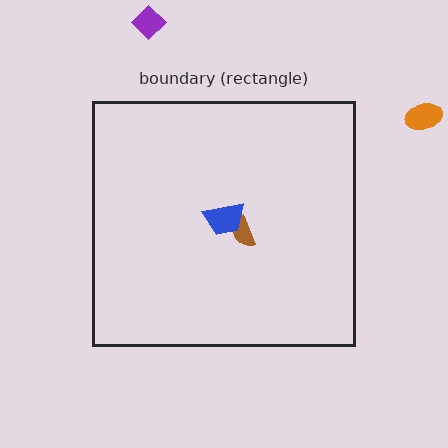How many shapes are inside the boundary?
2 inside, 2 outside.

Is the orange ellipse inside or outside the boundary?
Outside.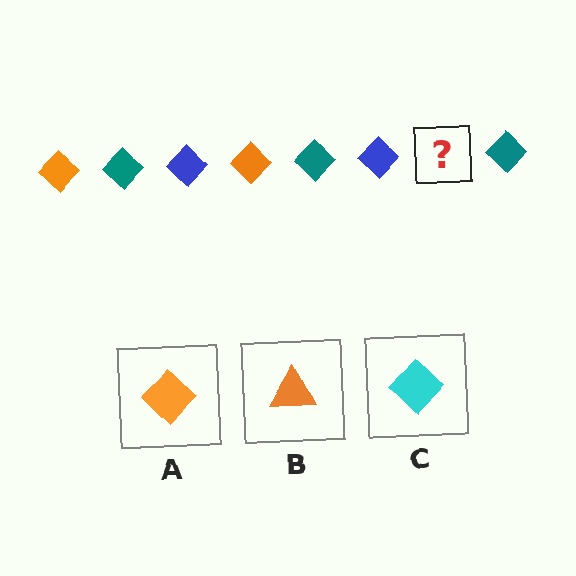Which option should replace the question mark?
Option A.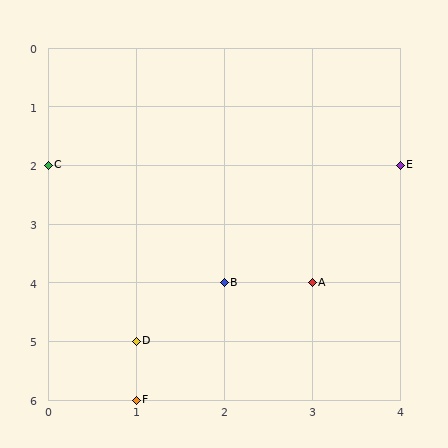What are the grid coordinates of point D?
Point D is at grid coordinates (1, 5).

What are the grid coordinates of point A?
Point A is at grid coordinates (3, 4).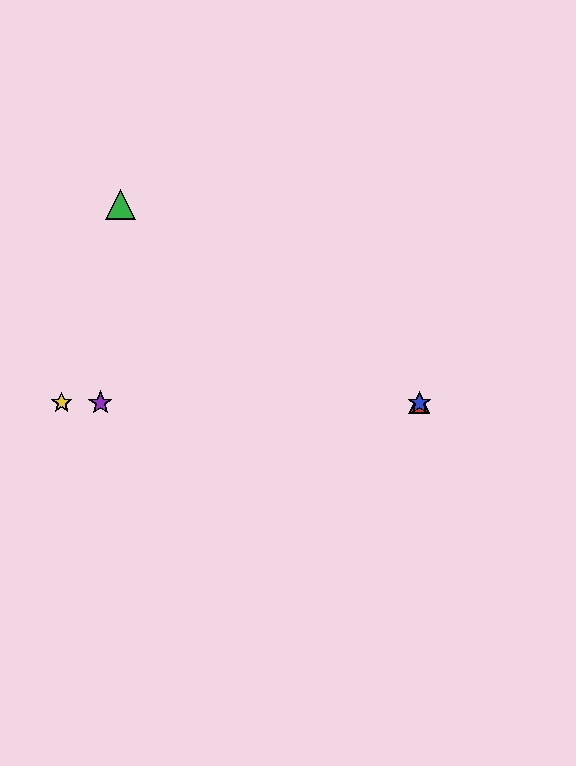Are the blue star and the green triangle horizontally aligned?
No, the blue star is at y≈403 and the green triangle is at y≈204.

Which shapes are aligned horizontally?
The red triangle, the blue star, the yellow star, the purple star are aligned horizontally.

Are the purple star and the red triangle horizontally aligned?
Yes, both are at y≈403.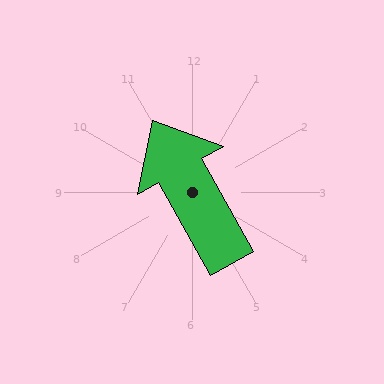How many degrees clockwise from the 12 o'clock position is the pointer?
Approximately 331 degrees.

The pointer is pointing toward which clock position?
Roughly 11 o'clock.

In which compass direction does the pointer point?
Northwest.